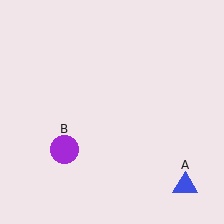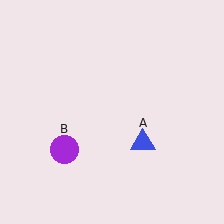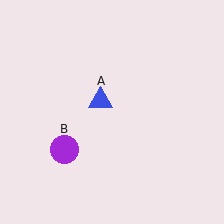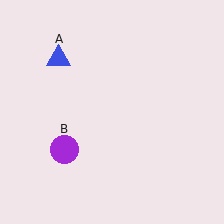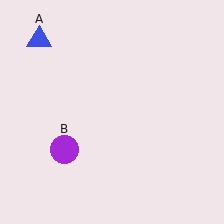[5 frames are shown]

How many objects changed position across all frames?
1 object changed position: blue triangle (object A).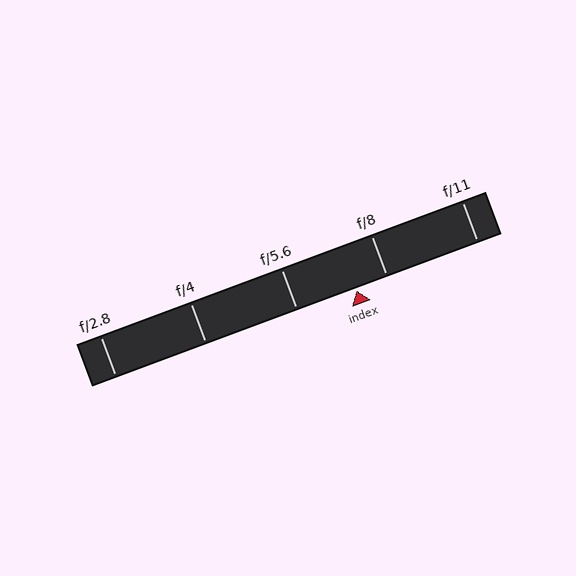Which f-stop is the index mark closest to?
The index mark is closest to f/8.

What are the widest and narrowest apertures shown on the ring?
The widest aperture shown is f/2.8 and the narrowest is f/11.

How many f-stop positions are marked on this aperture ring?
There are 5 f-stop positions marked.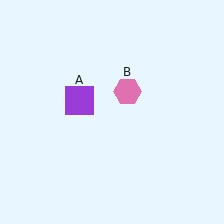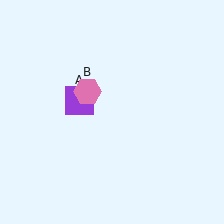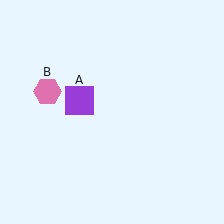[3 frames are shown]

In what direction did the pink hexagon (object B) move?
The pink hexagon (object B) moved left.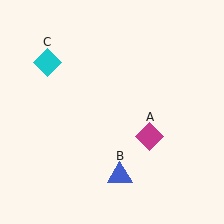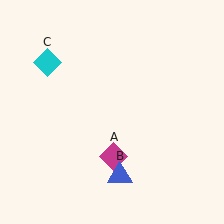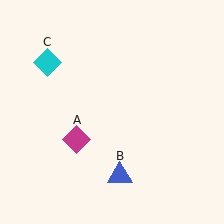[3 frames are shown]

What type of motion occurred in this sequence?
The magenta diamond (object A) rotated clockwise around the center of the scene.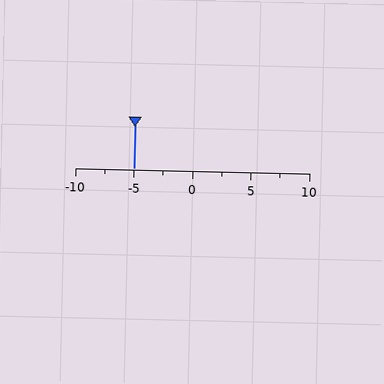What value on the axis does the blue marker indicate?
The marker indicates approximately -5.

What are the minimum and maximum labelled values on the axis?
The axis runs from -10 to 10.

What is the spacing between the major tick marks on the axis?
The major ticks are spaced 5 apart.